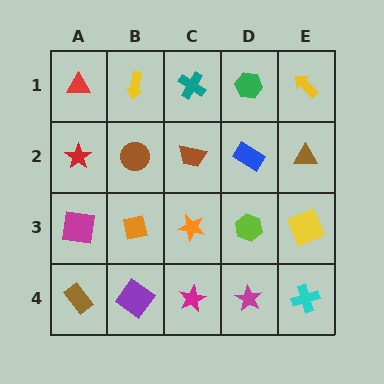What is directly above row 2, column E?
A yellow arrow.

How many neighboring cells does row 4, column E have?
2.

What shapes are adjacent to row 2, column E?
A yellow arrow (row 1, column E), a yellow square (row 3, column E), a blue rectangle (row 2, column D).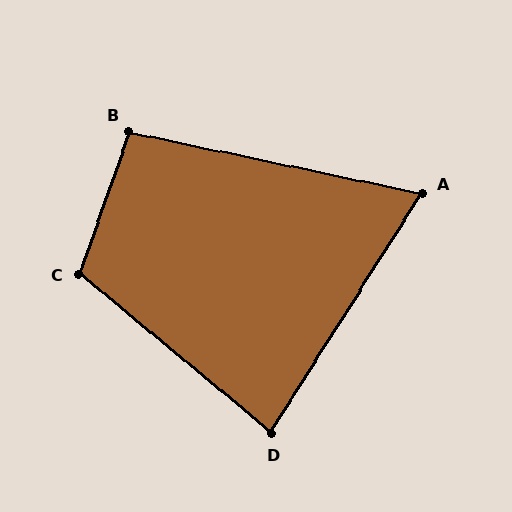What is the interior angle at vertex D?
Approximately 82 degrees (acute).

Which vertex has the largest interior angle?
C, at approximately 110 degrees.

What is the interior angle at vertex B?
Approximately 98 degrees (obtuse).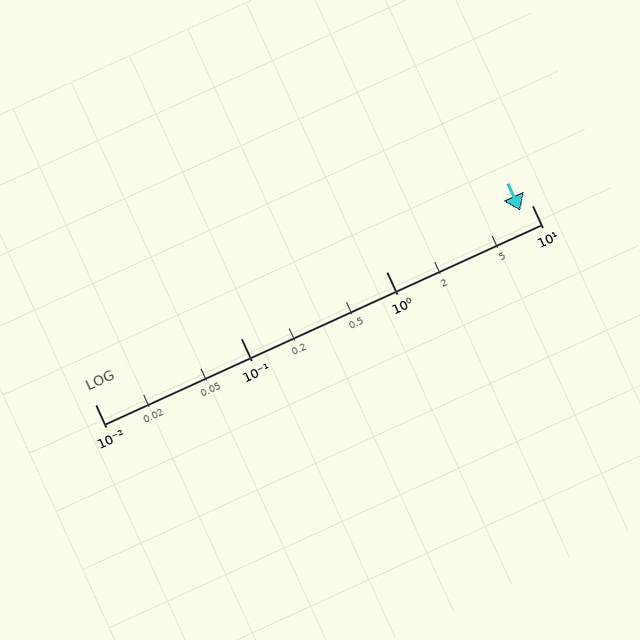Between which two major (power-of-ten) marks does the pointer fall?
The pointer is between 1 and 10.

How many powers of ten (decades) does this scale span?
The scale spans 3 decades, from 0.01 to 10.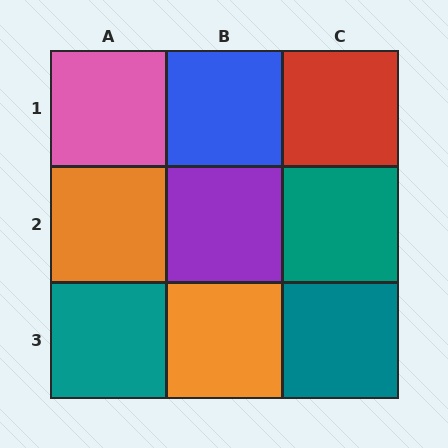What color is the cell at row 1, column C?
Red.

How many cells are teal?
3 cells are teal.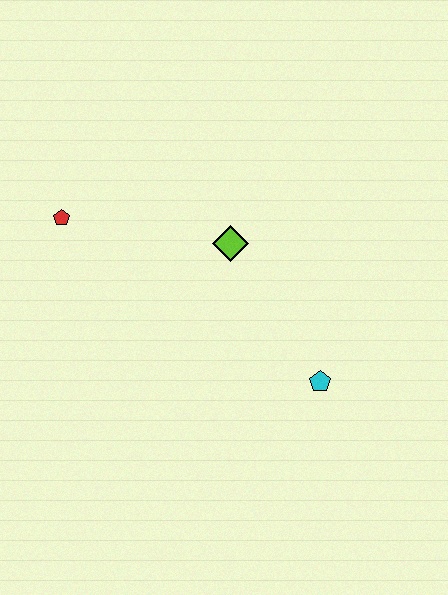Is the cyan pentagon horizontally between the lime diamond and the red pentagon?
No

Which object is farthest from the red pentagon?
The cyan pentagon is farthest from the red pentagon.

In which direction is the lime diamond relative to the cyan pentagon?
The lime diamond is above the cyan pentagon.